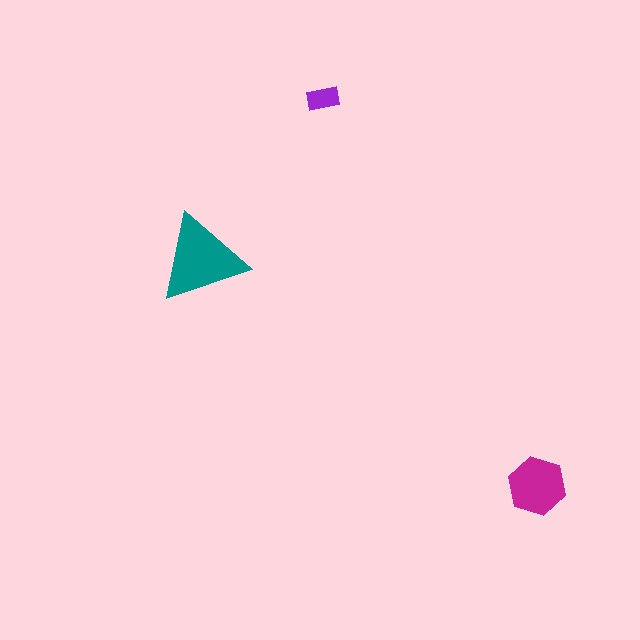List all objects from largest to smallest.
The teal triangle, the magenta hexagon, the purple rectangle.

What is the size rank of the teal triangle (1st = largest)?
1st.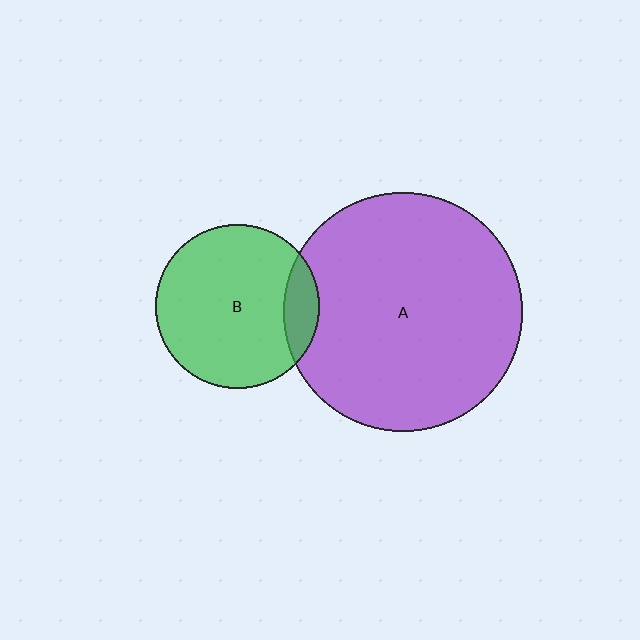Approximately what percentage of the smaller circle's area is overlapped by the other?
Approximately 15%.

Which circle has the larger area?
Circle A (purple).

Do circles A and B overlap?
Yes.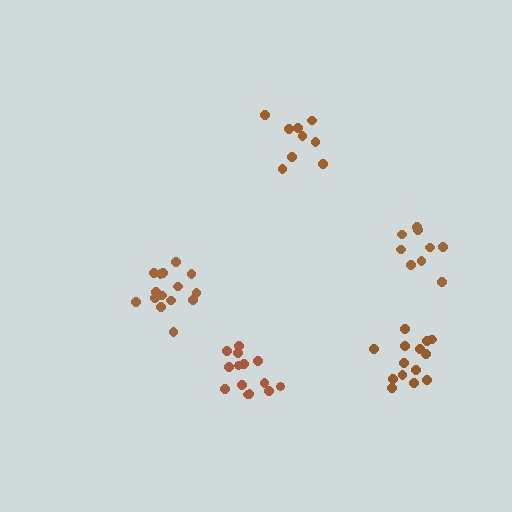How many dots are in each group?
Group 1: 9 dots, Group 2: 14 dots, Group 3: 14 dots, Group 4: 15 dots, Group 5: 9 dots (61 total).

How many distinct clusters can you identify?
There are 5 distinct clusters.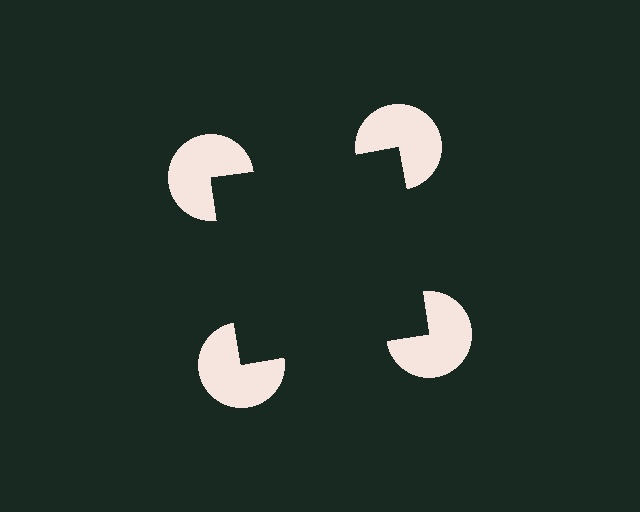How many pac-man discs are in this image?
There are 4 — one at each vertex of the illusory square.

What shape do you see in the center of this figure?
An illusory square — its edges are inferred from the aligned wedge cuts in the pac-man discs, not physically drawn.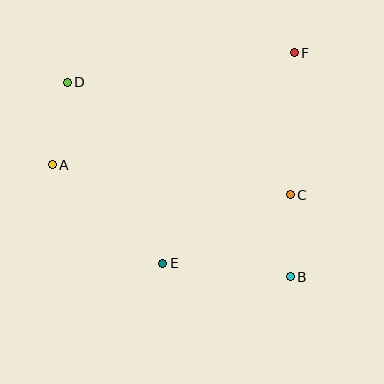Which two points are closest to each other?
Points B and C are closest to each other.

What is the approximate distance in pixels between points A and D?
The distance between A and D is approximately 84 pixels.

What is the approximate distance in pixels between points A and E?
The distance between A and E is approximately 148 pixels.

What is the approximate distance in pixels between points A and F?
The distance between A and F is approximately 267 pixels.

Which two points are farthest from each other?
Points B and D are farthest from each other.